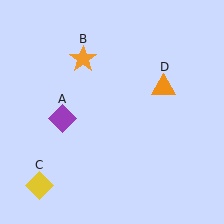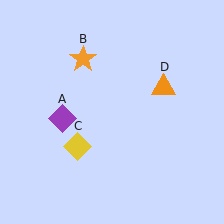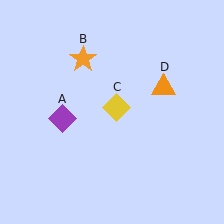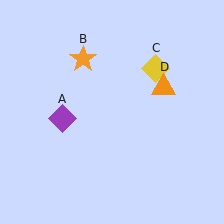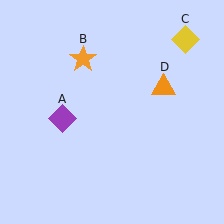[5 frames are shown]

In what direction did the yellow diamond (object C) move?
The yellow diamond (object C) moved up and to the right.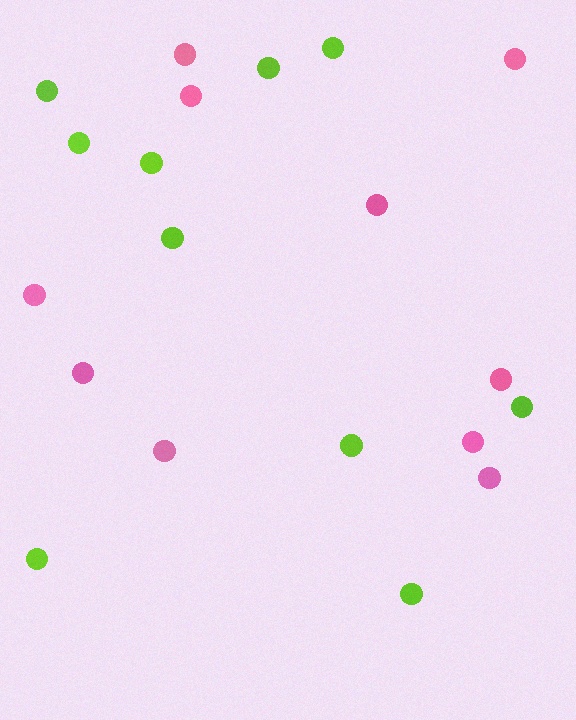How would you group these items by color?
There are 2 groups: one group of pink circles (10) and one group of lime circles (10).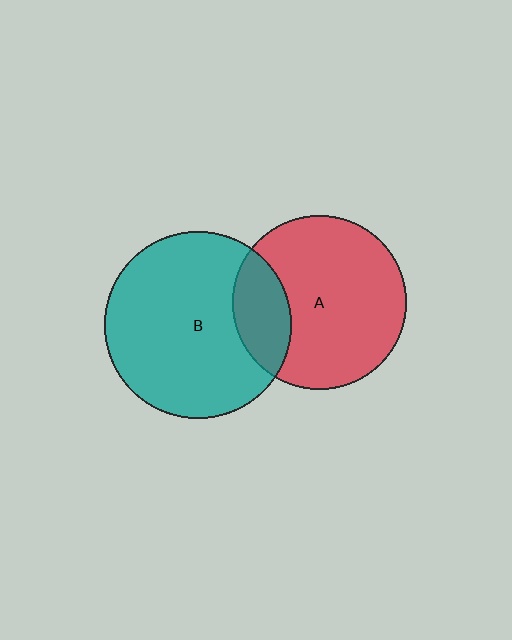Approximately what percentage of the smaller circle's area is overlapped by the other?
Approximately 20%.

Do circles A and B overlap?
Yes.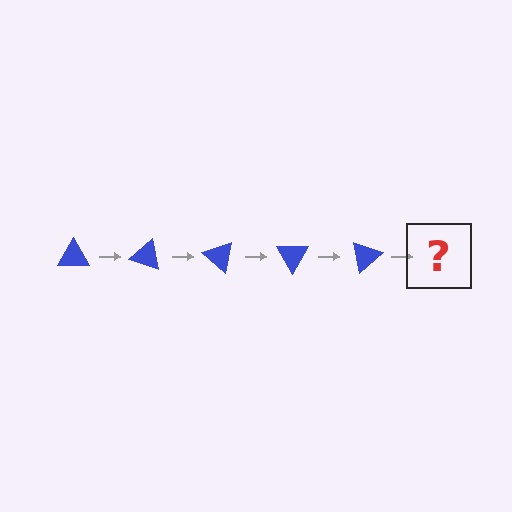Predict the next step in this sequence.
The next step is a blue triangle rotated 100 degrees.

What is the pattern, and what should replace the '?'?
The pattern is that the triangle rotates 20 degrees each step. The '?' should be a blue triangle rotated 100 degrees.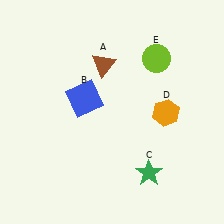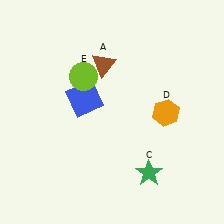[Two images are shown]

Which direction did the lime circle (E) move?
The lime circle (E) moved left.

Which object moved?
The lime circle (E) moved left.